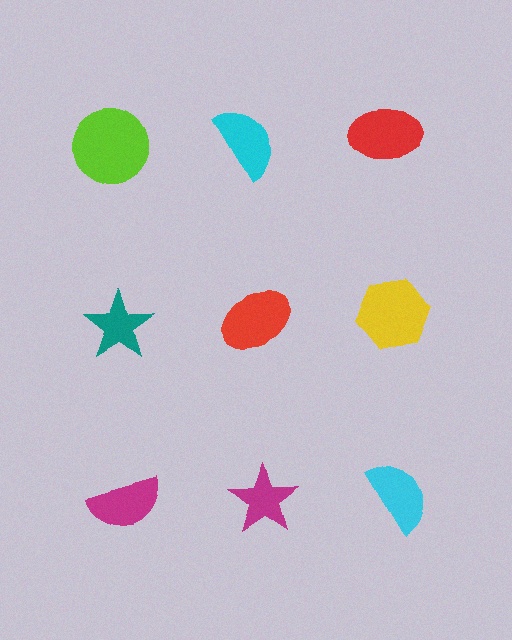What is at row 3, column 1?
A magenta semicircle.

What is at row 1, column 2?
A cyan semicircle.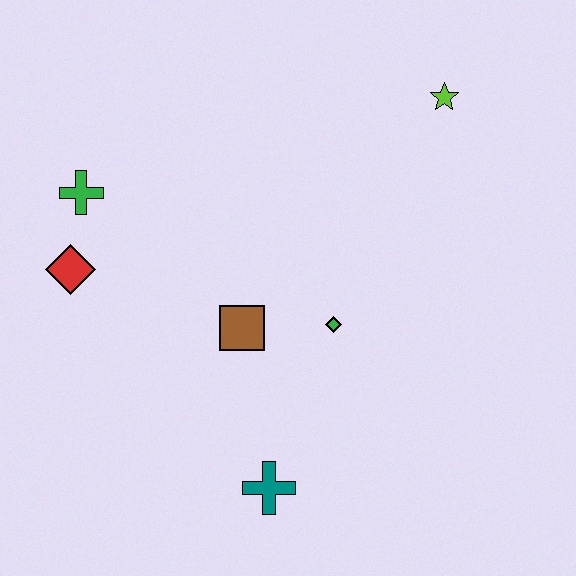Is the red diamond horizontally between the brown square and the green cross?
No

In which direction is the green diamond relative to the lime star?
The green diamond is below the lime star.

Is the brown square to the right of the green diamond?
No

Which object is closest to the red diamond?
The green cross is closest to the red diamond.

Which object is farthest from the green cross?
The lime star is farthest from the green cross.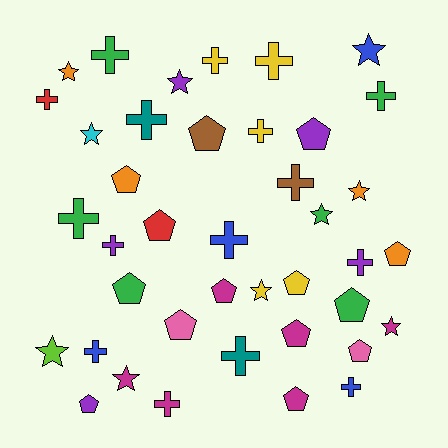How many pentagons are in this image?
There are 14 pentagons.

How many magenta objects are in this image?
There are 6 magenta objects.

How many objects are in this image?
There are 40 objects.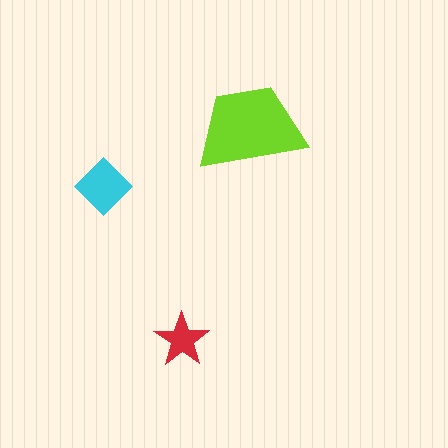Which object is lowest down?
The red star is bottommost.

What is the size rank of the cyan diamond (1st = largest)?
2nd.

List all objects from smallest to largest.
The red star, the cyan diamond, the lime trapezoid.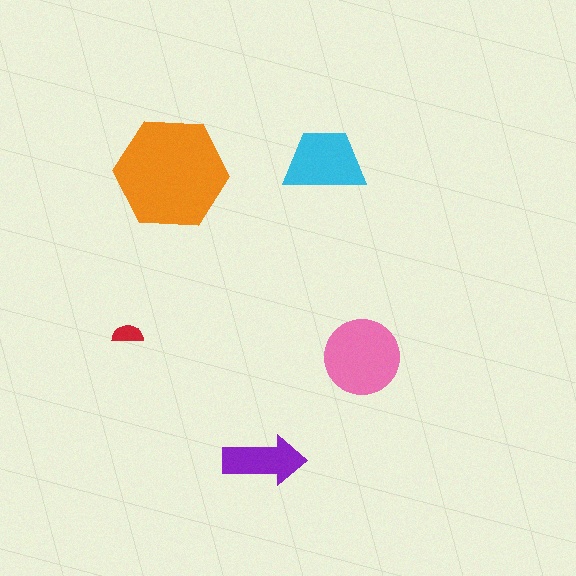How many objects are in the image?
There are 5 objects in the image.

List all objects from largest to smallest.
The orange hexagon, the pink circle, the cyan trapezoid, the purple arrow, the red semicircle.